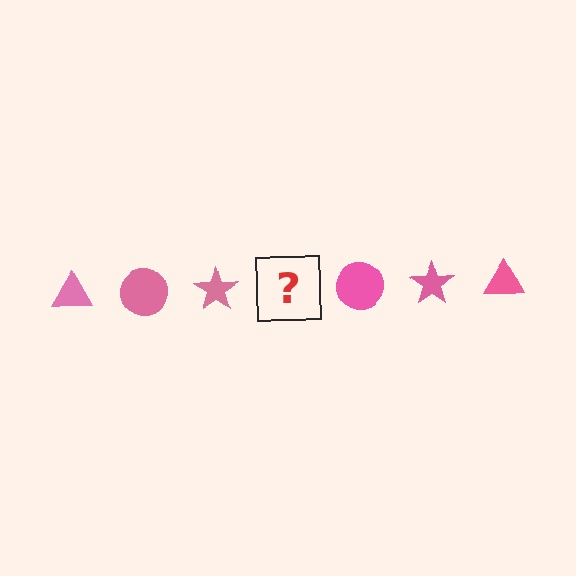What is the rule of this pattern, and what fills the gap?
The rule is that the pattern cycles through triangle, circle, star shapes in pink. The gap should be filled with a pink triangle.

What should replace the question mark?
The question mark should be replaced with a pink triangle.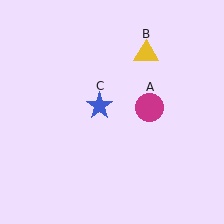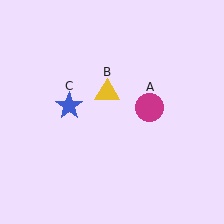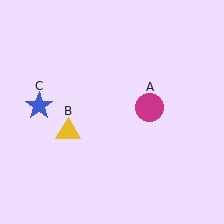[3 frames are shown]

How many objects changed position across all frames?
2 objects changed position: yellow triangle (object B), blue star (object C).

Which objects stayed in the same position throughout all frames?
Magenta circle (object A) remained stationary.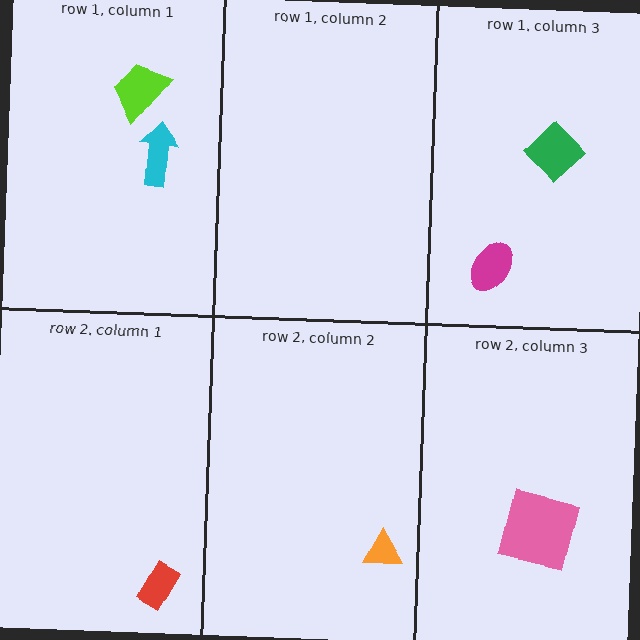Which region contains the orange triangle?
The row 2, column 2 region.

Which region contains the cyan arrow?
The row 1, column 1 region.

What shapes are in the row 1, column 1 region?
The lime trapezoid, the cyan arrow.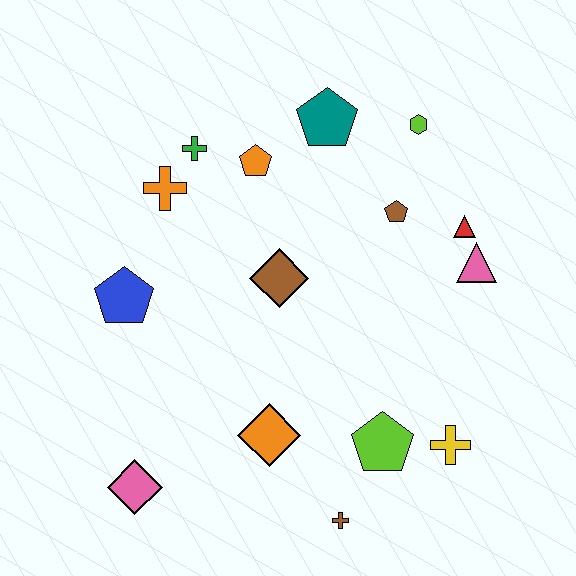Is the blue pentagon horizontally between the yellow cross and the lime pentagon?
No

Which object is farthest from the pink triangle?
The pink diamond is farthest from the pink triangle.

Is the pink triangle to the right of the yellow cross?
Yes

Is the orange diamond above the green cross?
No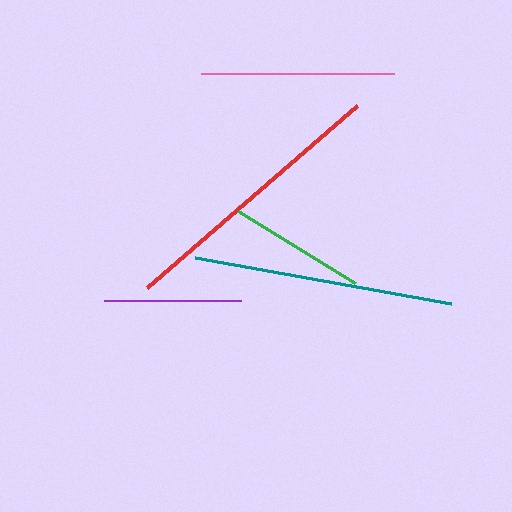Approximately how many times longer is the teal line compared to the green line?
The teal line is approximately 1.9 times the length of the green line.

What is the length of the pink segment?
The pink segment is approximately 193 pixels long.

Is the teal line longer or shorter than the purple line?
The teal line is longer than the purple line.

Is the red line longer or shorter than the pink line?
The red line is longer than the pink line.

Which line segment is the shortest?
The purple line is the shortest at approximately 137 pixels.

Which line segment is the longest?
The red line is the longest at approximately 278 pixels.